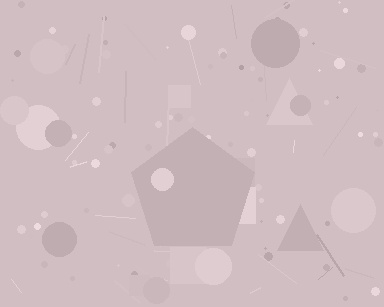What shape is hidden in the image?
A pentagon is hidden in the image.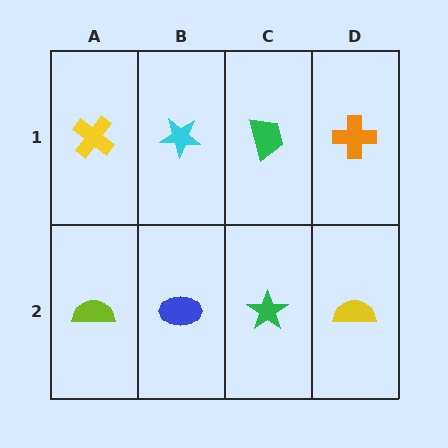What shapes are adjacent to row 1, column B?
A blue ellipse (row 2, column B), a yellow cross (row 1, column A), a green trapezoid (row 1, column C).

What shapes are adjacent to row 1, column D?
A yellow semicircle (row 2, column D), a green trapezoid (row 1, column C).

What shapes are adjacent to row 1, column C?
A green star (row 2, column C), a cyan star (row 1, column B), an orange cross (row 1, column D).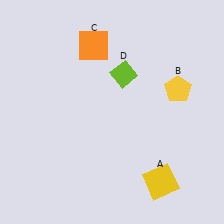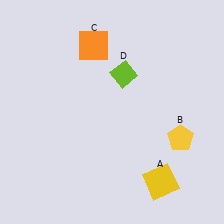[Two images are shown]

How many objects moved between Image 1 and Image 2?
1 object moved between the two images.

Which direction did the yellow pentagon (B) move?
The yellow pentagon (B) moved down.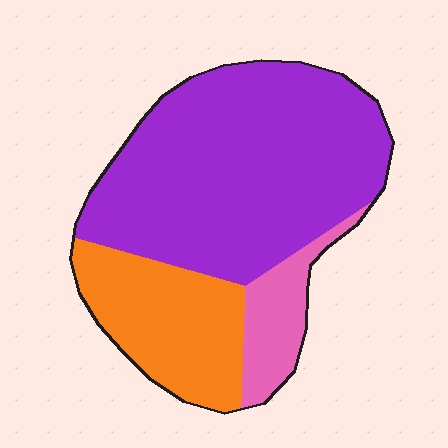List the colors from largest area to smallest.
From largest to smallest: purple, orange, pink.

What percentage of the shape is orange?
Orange takes up about one quarter (1/4) of the shape.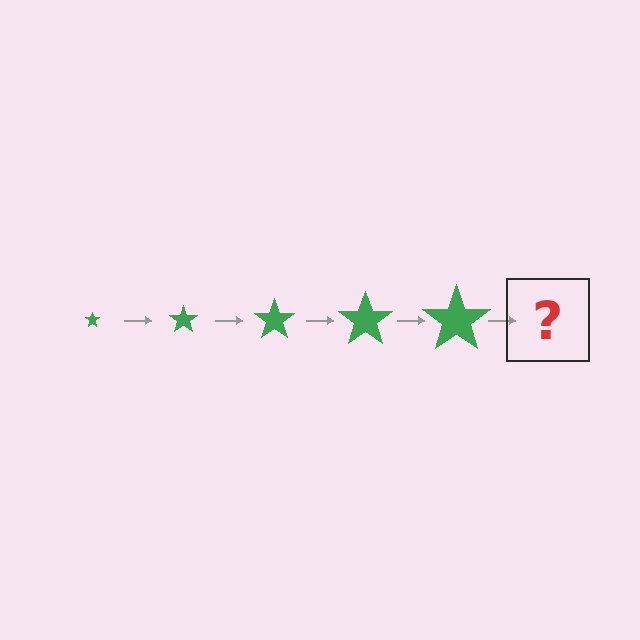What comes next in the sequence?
The next element should be a green star, larger than the previous one.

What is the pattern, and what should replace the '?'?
The pattern is that the star gets progressively larger each step. The '?' should be a green star, larger than the previous one.